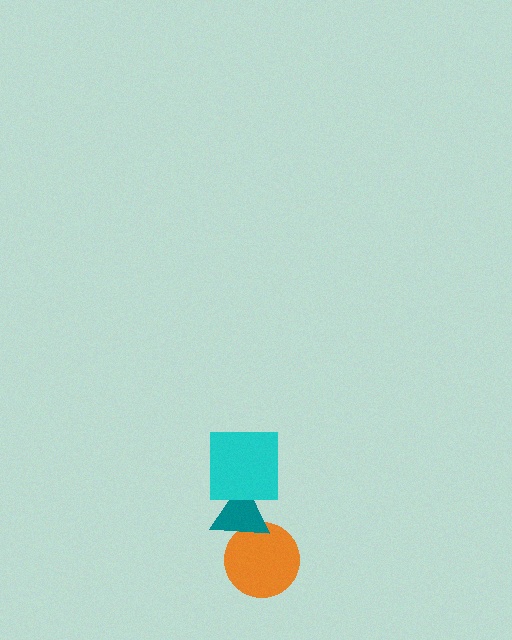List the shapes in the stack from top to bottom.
From top to bottom: the cyan square, the teal triangle, the orange circle.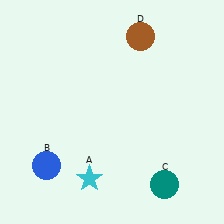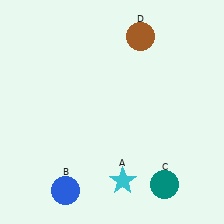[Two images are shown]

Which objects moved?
The objects that moved are: the cyan star (A), the blue circle (B).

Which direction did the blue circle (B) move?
The blue circle (B) moved down.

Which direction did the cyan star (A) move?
The cyan star (A) moved right.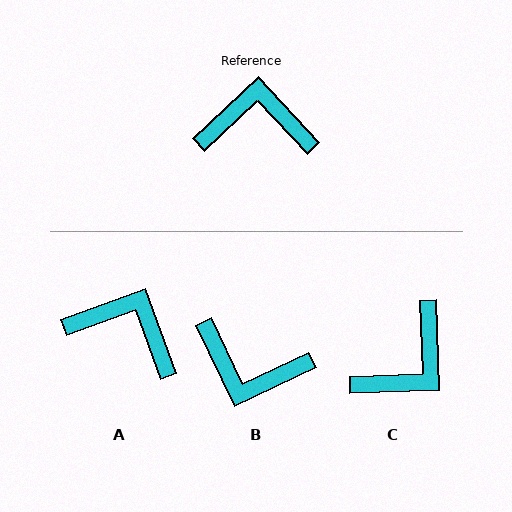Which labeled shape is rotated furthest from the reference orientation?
B, about 162 degrees away.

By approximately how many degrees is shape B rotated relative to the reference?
Approximately 162 degrees counter-clockwise.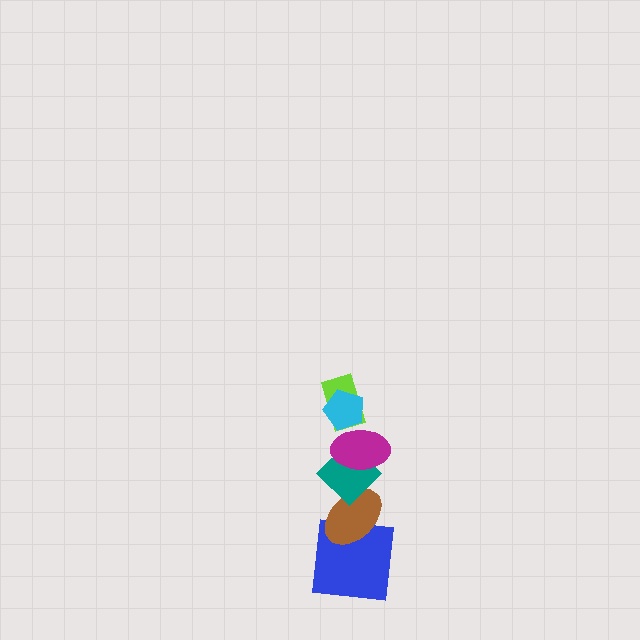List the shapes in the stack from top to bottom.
From top to bottom: the cyan pentagon, the lime rectangle, the magenta ellipse, the teal diamond, the brown ellipse, the blue square.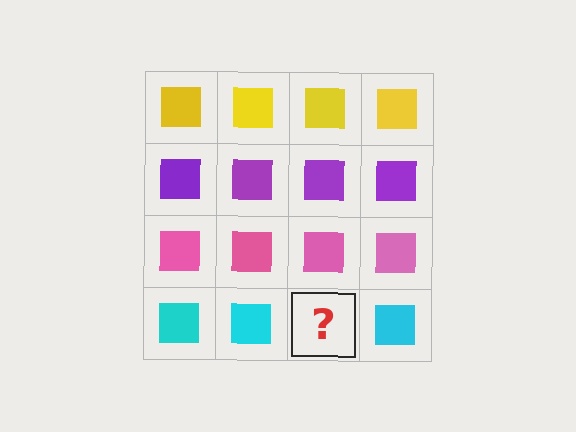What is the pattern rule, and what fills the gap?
The rule is that each row has a consistent color. The gap should be filled with a cyan square.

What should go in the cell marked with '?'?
The missing cell should contain a cyan square.